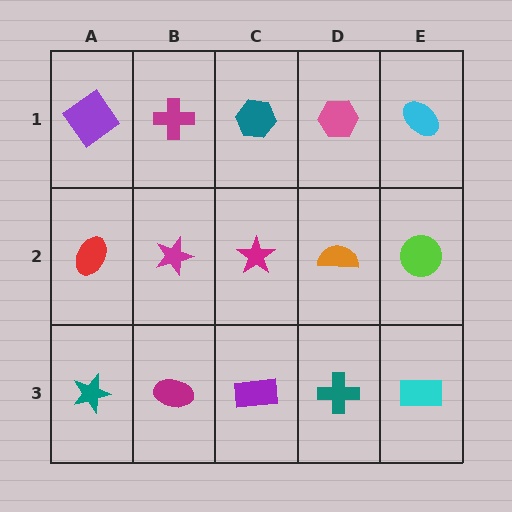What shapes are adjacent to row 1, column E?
A lime circle (row 2, column E), a pink hexagon (row 1, column D).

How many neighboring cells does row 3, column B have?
3.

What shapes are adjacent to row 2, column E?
A cyan ellipse (row 1, column E), a cyan rectangle (row 3, column E), an orange semicircle (row 2, column D).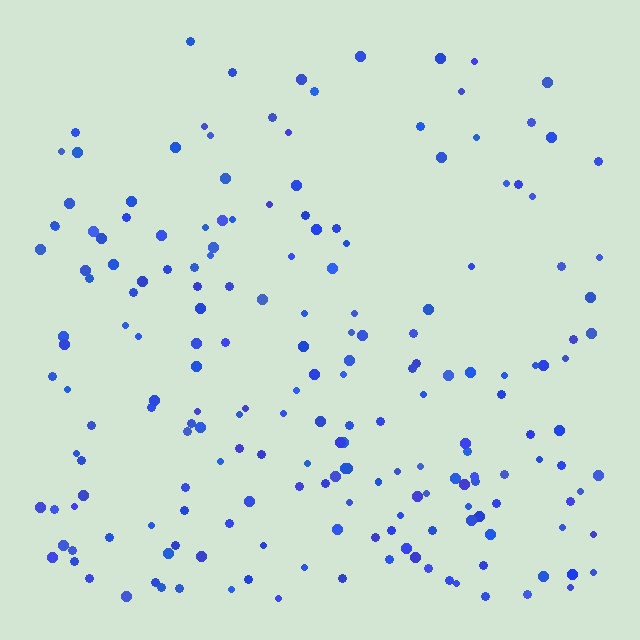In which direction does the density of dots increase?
From top to bottom, with the bottom side densest.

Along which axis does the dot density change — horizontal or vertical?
Vertical.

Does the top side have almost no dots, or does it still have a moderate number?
Still a moderate number, just noticeably fewer than the bottom.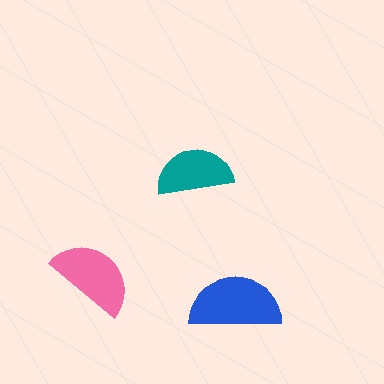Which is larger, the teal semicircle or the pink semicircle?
The pink one.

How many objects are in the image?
There are 3 objects in the image.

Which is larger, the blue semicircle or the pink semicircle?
The blue one.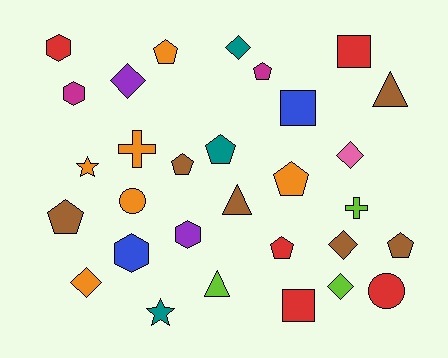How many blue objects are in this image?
There are 2 blue objects.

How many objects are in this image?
There are 30 objects.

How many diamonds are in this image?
There are 6 diamonds.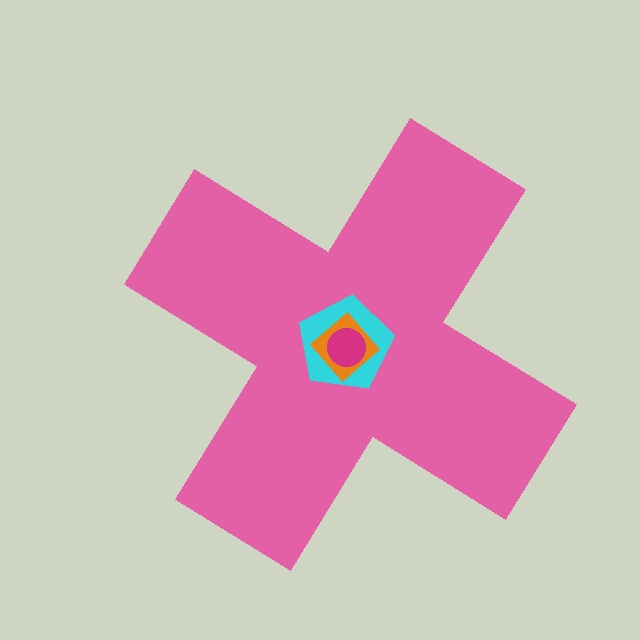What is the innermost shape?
The magenta circle.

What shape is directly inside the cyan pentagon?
The orange diamond.